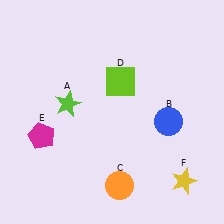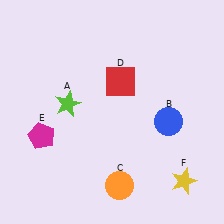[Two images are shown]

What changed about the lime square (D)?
In Image 1, D is lime. In Image 2, it changed to red.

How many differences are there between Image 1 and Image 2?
There is 1 difference between the two images.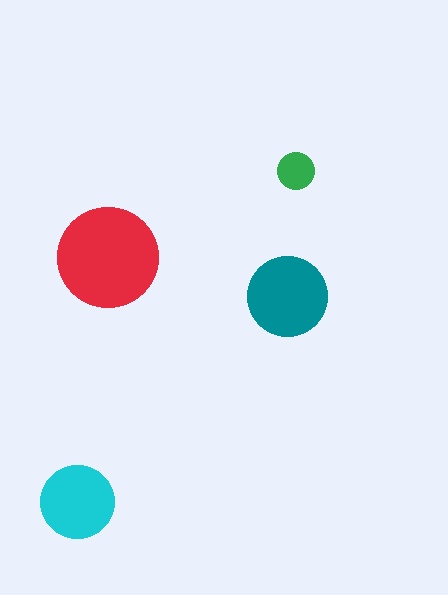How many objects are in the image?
There are 4 objects in the image.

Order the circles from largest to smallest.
the red one, the teal one, the cyan one, the green one.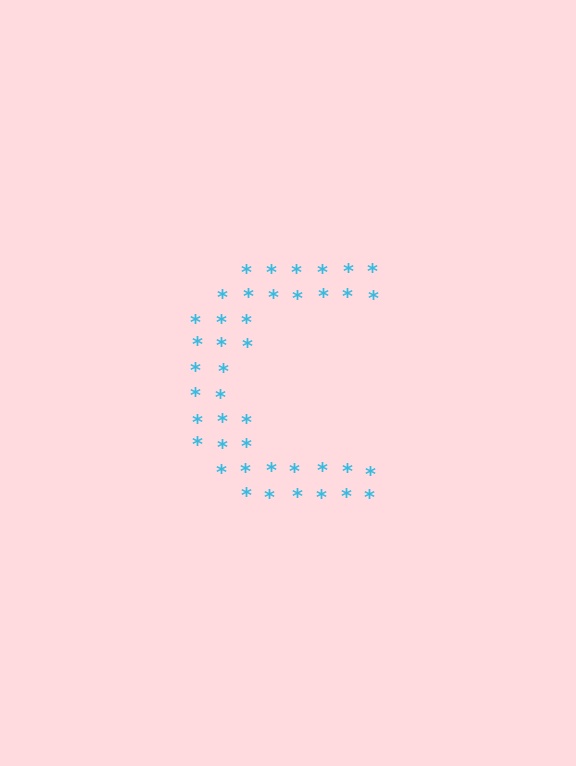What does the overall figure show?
The overall figure shows the letter C.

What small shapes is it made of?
It is made of small asterisks.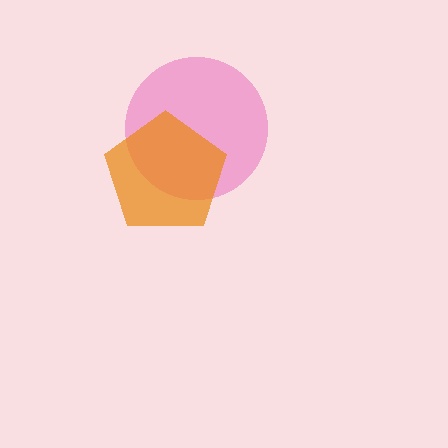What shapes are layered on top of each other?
The layered shapes are: a pink circle, an orange pentagon.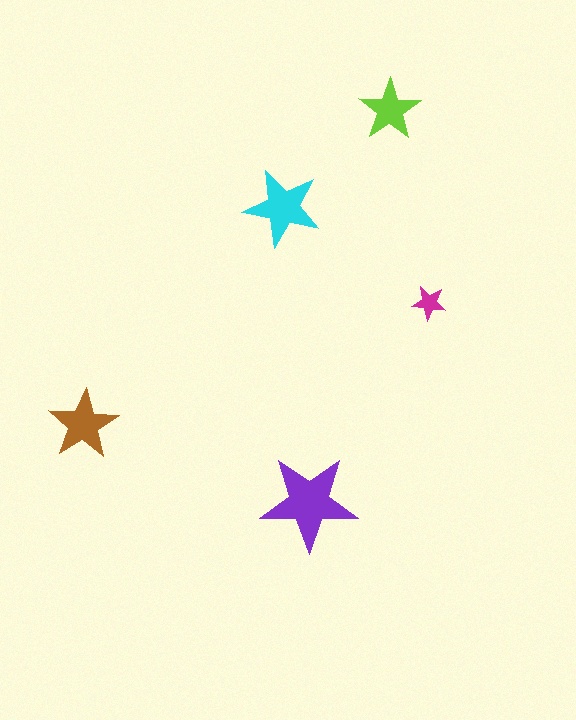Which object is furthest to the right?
The magenta star is rightmost.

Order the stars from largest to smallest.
the purple one, the cyan one, the brown one, the lime one, the magenta one.